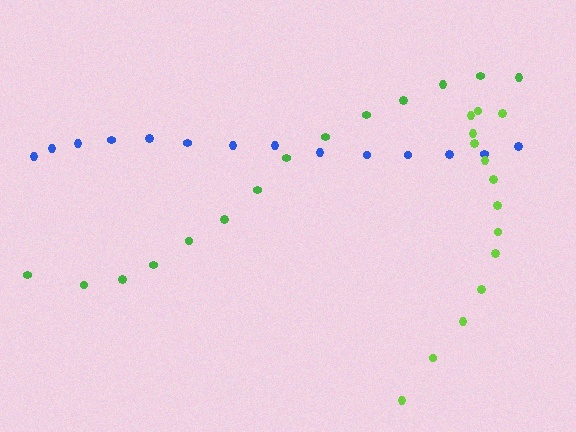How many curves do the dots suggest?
There are 3 distinct paths.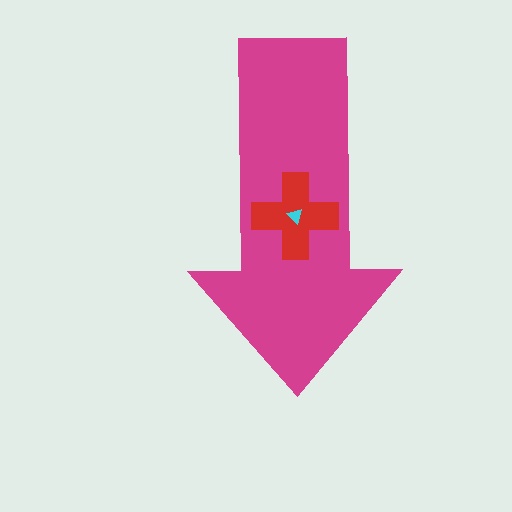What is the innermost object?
The cyan triangle.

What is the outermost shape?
The magenta arrow.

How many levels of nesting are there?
3.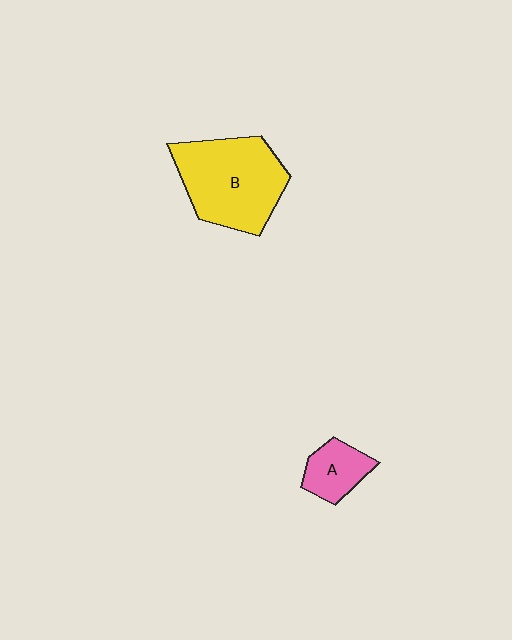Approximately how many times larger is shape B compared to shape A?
Approximately 2.7 times.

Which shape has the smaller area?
Shape A (pink).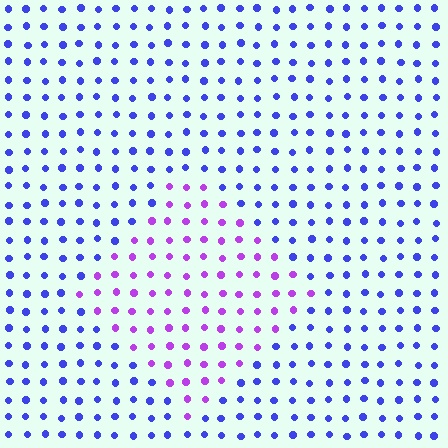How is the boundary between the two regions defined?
The boundary is defined purely by a slight shift in hue (about 46 degrees). Spacing, size, and orientation are identical on both sides.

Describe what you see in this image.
The image is filled with small blue elements in a uniform arrangement. A diamond-shaped region is visible where the elements are tinted to a slightly different hue, forming a subtle color boundary.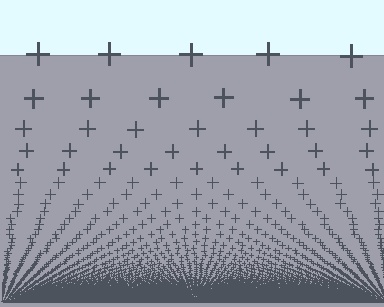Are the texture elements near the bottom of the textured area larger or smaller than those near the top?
Smaller. The gradient is inverted — elements near the bottom are smaller and denser.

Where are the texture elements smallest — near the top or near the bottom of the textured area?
Near the bottom.